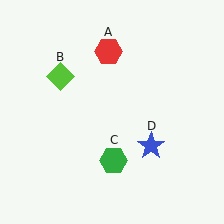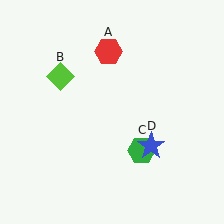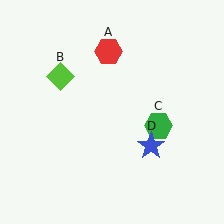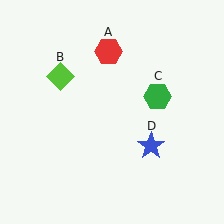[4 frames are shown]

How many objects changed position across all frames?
1 object changed position: green hexagon (object C).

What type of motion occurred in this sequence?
The green hexagon (object C) rotated counterclockwise around the center of the scene.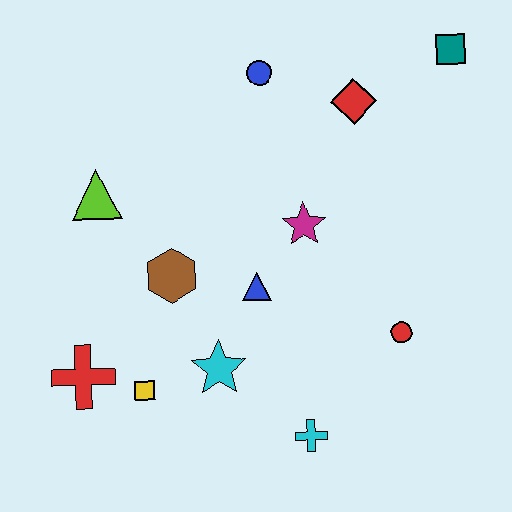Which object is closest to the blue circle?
The red diamond is closest to the blue circle.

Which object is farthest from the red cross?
The teal square is farthest from the red cross.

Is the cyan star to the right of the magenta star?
No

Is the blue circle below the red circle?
No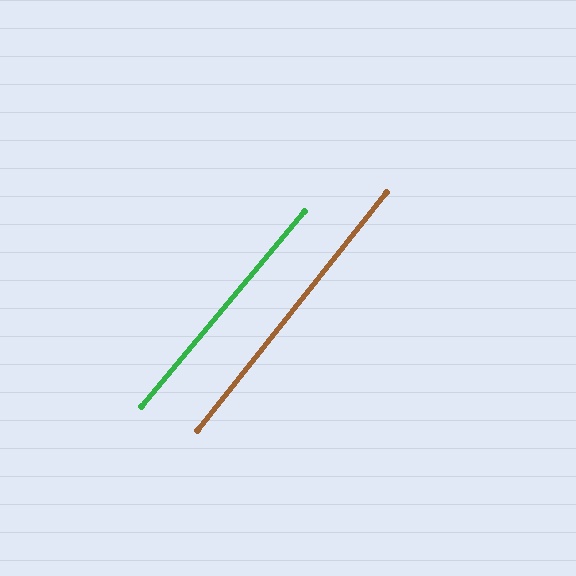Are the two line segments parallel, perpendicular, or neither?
Parallel — their directions differ by only 1.4°.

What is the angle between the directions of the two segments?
Approximately 1 degree.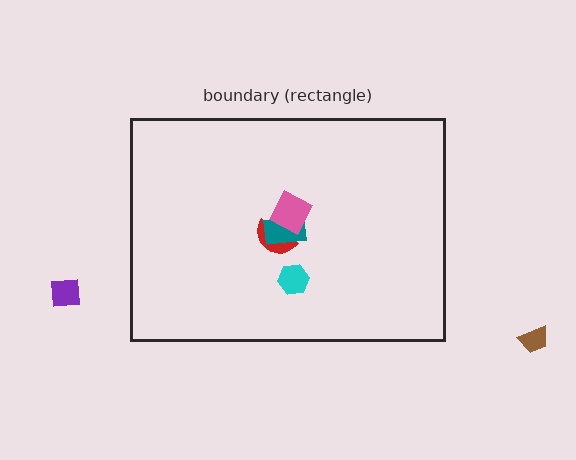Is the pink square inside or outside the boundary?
Inside.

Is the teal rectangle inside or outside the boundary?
Inside.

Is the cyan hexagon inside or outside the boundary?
Inside.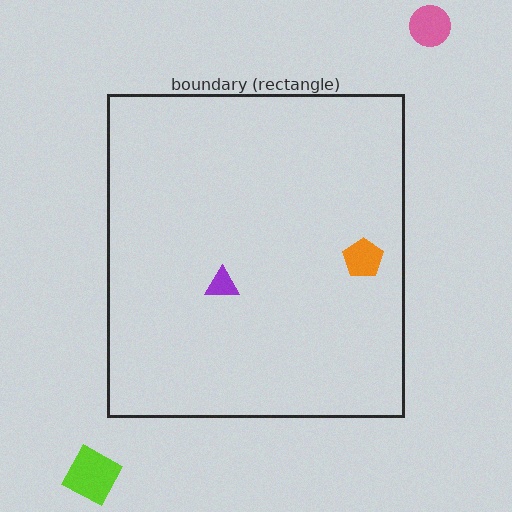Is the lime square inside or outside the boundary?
Outside.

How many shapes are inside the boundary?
2 inside, 2 outside.